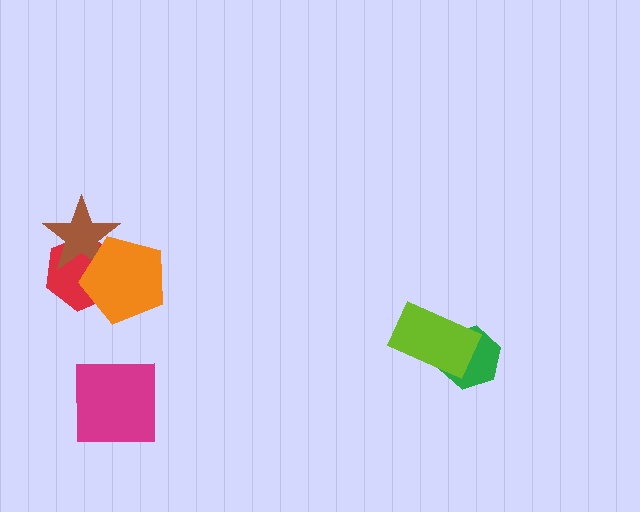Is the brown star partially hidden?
Yes, it is partially covered by another shape.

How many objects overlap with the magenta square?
0 objects overlap with the magenta square.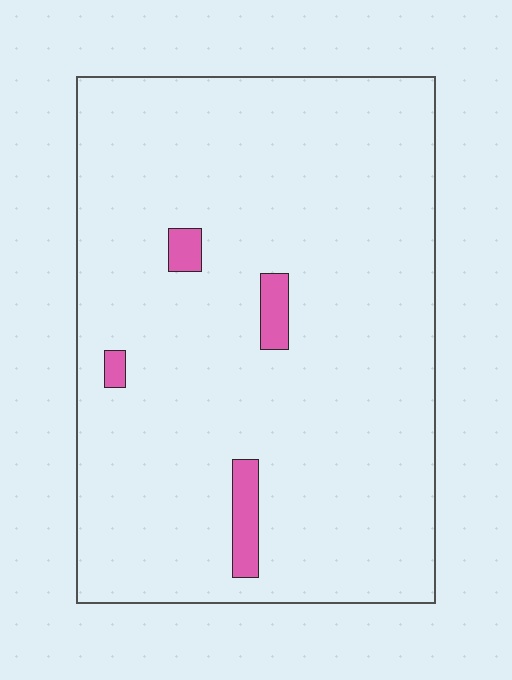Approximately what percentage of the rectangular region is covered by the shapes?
Approximately 5%.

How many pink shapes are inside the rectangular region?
4.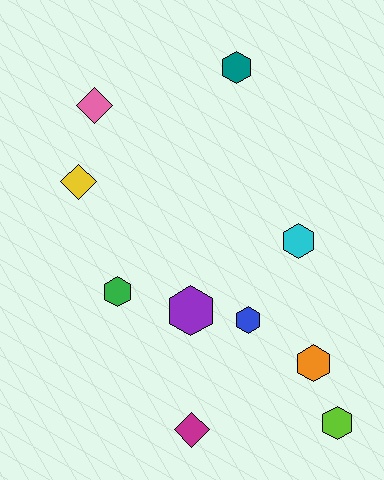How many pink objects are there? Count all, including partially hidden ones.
There is 1 pink object.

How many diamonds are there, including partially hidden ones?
There are 3 diamonds.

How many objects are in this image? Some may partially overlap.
There are 10 objects.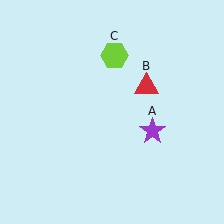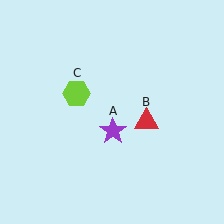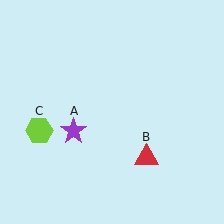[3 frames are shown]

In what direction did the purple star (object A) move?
The purple star (object A) moved left.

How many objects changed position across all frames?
3 objects changed position: purple star (object A), red triangle (object B), lime hexagon (object C).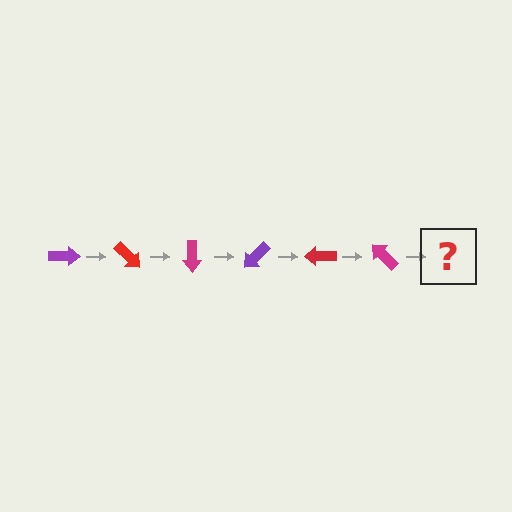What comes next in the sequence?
The next element should be a purple arrow, rotated 270 degrees from the start.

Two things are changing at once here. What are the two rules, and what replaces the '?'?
The two rules are that it rotates 45 degrees each step and the color cycles through purple, red, and magenta. The '?' should be a purple arrow, rotated 270 degrees from the start.